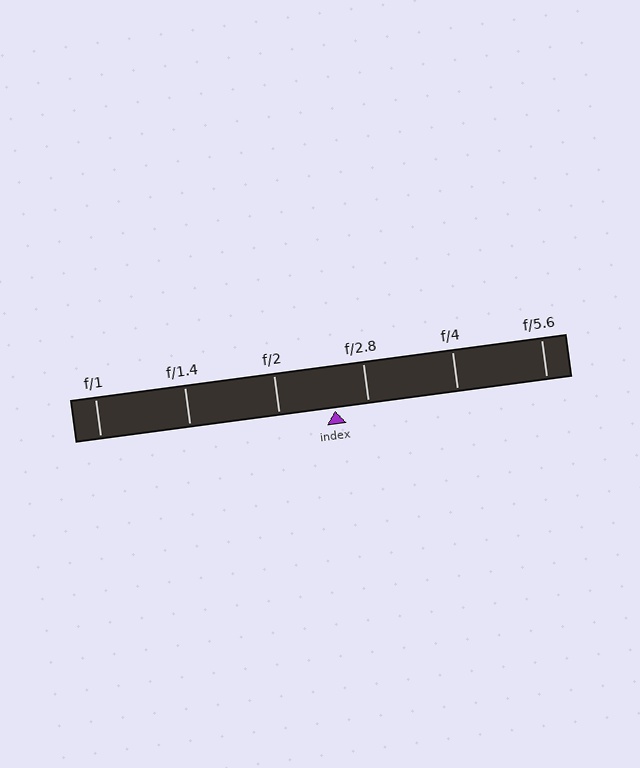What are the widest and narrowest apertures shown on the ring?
The widest aperture shown is f/1 and the narrowest is f/5.6.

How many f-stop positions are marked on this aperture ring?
There are 6 f-stop positions marked.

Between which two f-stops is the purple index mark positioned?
The index mark is between f/2 and f/2.8.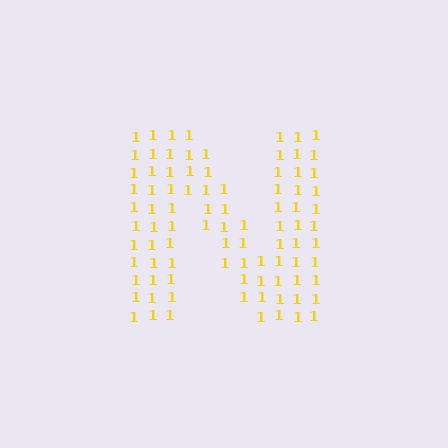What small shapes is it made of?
It is made of small digit 1's.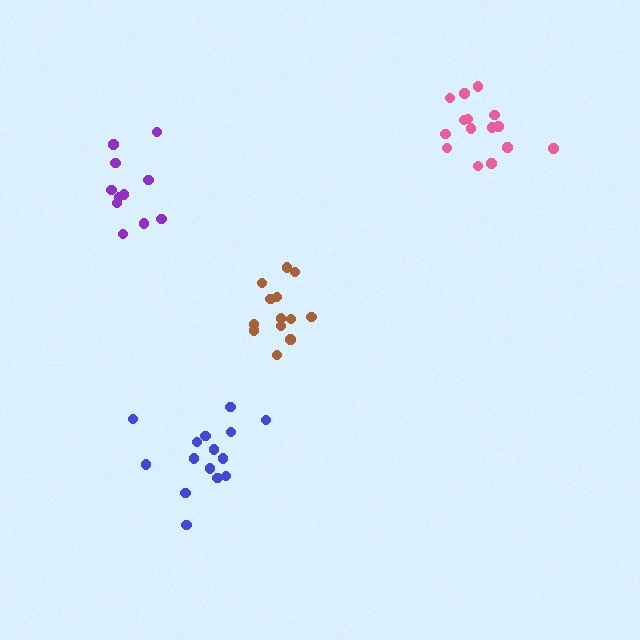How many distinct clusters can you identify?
There are 4 distinct clusters.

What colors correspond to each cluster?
The clusters are colored: brown, pink, blue, purple.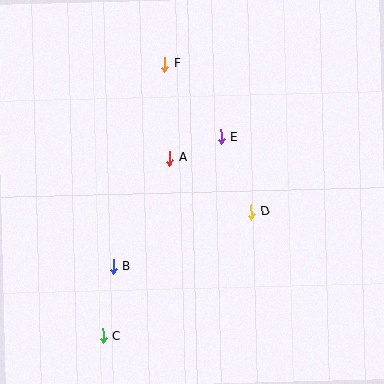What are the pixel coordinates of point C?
Point C is at (103, 336).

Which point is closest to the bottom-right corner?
Point D is closest to the bottom-right corner.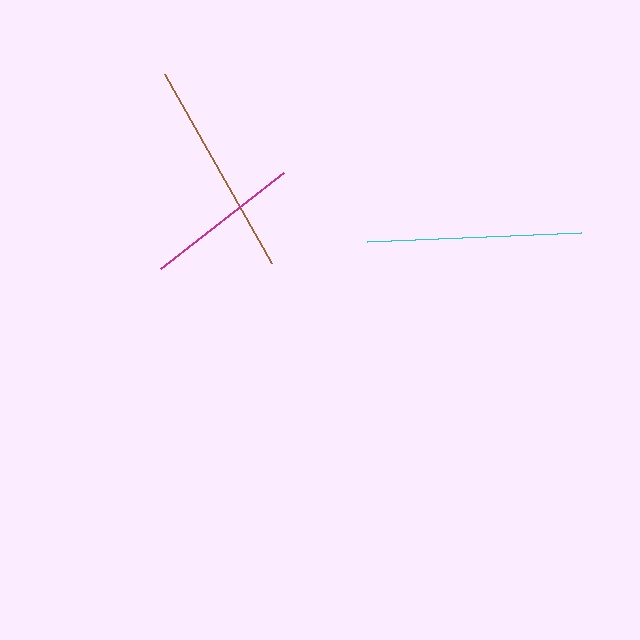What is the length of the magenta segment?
The magenta segment is approximately 156 pixels long.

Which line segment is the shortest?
The magenta line is the shortest at approximately 156 pixels.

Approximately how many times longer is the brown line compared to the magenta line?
The brown line is approximately 1.4 times the length of the magenta line.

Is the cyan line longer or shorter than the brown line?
The brown line is longer than the cyan line.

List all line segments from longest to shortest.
From longest to shortest: brown, cyan, magenta.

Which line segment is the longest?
The brown line is the longest at approximately 218 pixels.